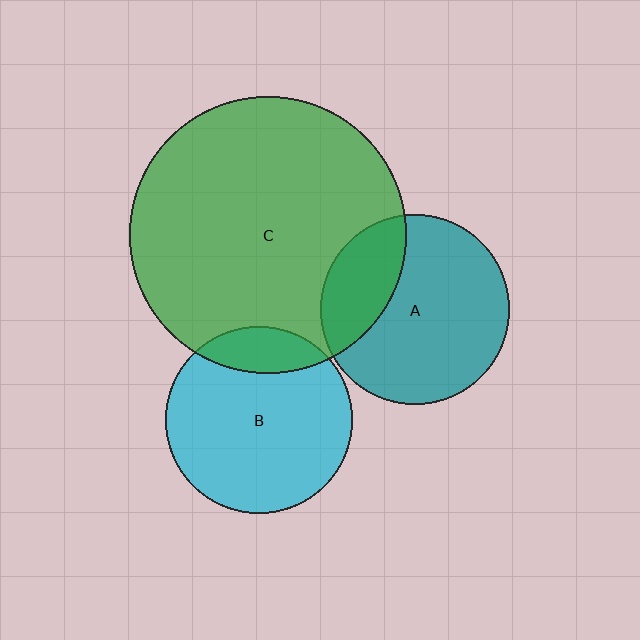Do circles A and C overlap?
Yes.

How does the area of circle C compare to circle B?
Approximately 2.2 times.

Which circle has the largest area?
Circle C (green).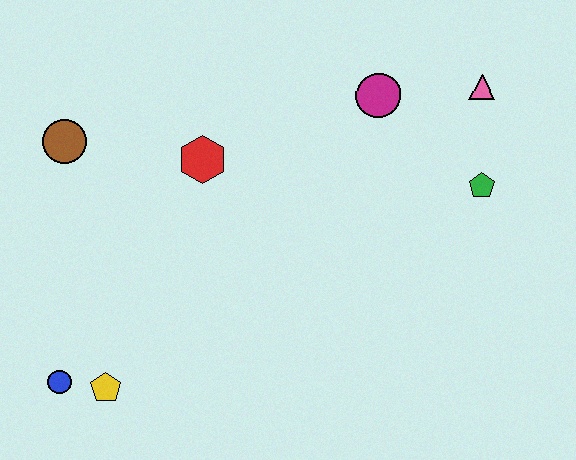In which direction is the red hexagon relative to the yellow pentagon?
The red hexagon is above the yellow pentagon.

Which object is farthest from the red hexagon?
The pink triangle is farthest from the red hexagon.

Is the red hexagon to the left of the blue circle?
No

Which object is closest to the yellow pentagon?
The blue circle is closest to the yellow pentagon.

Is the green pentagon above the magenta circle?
No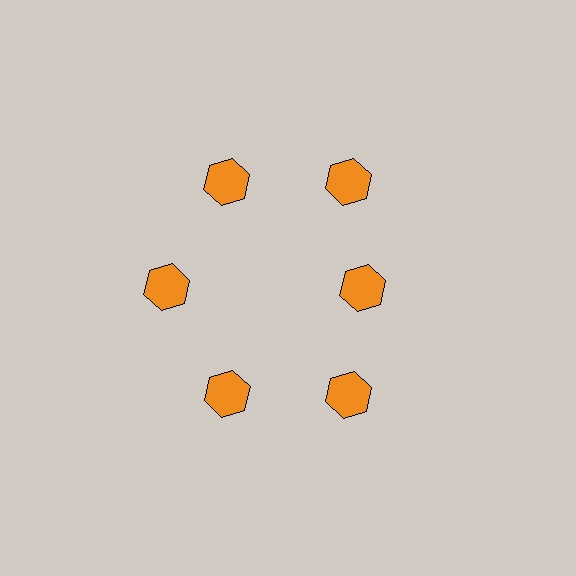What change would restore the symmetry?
The symmetry would be restored by moving it outward, back onto the ring so that all 6 hexagons sit at equal angles and equal distance from the center.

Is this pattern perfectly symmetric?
No. The 6 orange hexagons are arranged in a ring, but one element near the 3 o'clock position is pulled inward toward the center, breaking the 6-fold rotational symmetry.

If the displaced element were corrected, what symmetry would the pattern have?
It would have 6-fold rotational symmetry — the pattern would map onto itself every 60 degrees.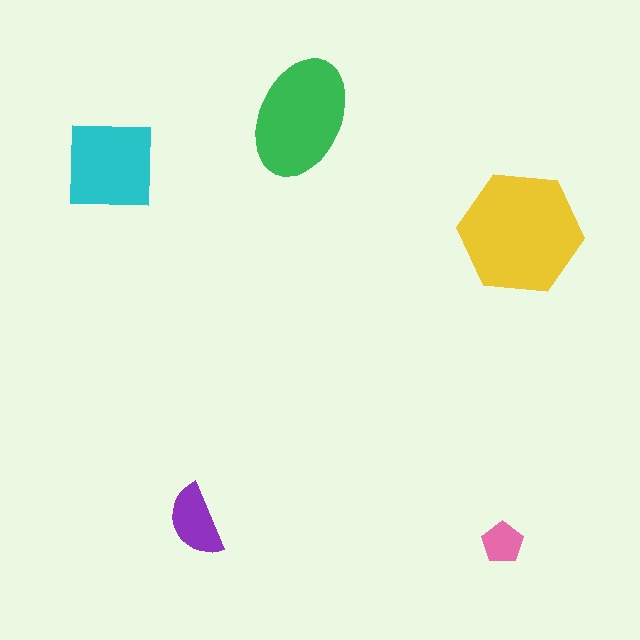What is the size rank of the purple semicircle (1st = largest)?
4th.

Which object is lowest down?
The pink pentagon is bottommost.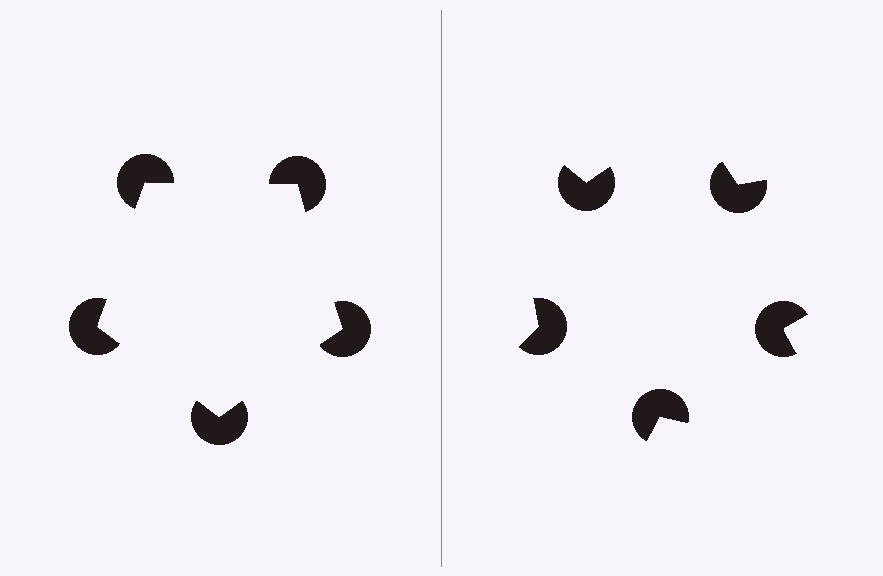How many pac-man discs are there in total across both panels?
10 — 5 on each side.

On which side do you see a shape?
An illusory pentagon appears on the left side. On the right side the wedge cuts are rotated, so no coherent shape forms.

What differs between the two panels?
The pac-man discs are positioned identically on both sides; only the wedge orientations differ. On the left they align to a pentagon; on the right they are misaligned.